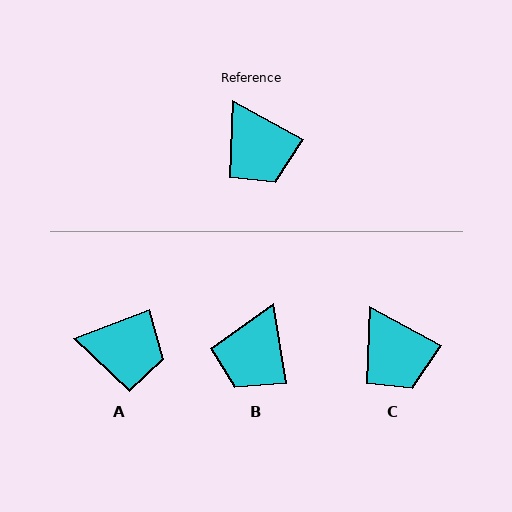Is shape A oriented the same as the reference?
No, it is off by about 49 degrees.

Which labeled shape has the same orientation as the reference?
C.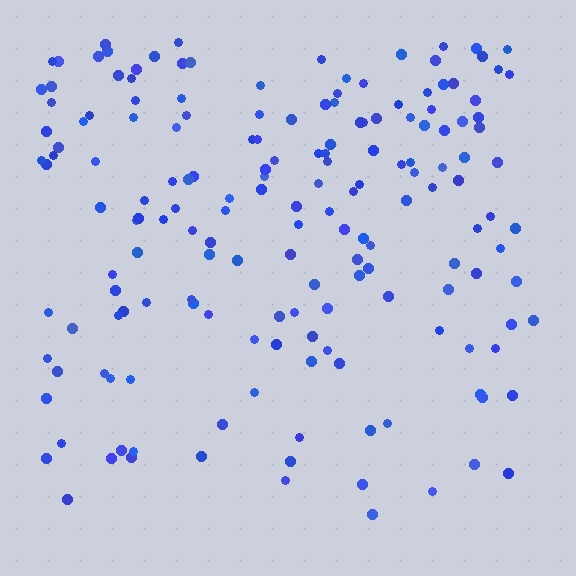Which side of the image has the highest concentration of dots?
The top.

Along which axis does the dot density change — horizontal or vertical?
Vertical.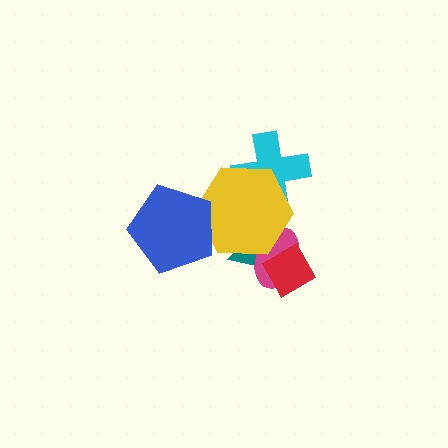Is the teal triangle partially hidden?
Yes, it is partially covered by another shape.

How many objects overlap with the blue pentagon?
1 object overlaps with the blue pentagon.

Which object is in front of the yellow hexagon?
The blue pentagon is in front of the yellow hexagon.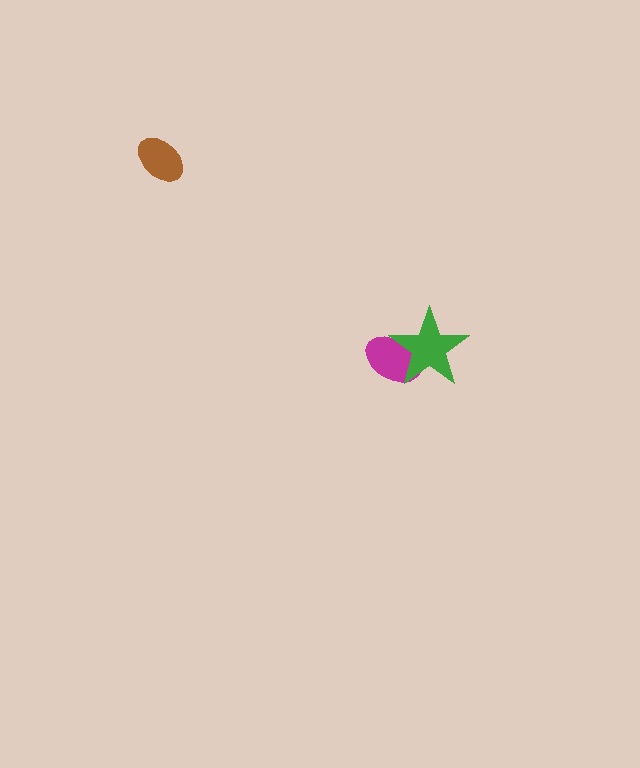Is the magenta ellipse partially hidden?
Yes, it is partially covered by another shape.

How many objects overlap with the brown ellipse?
0 objects overlap with the brown ellipse.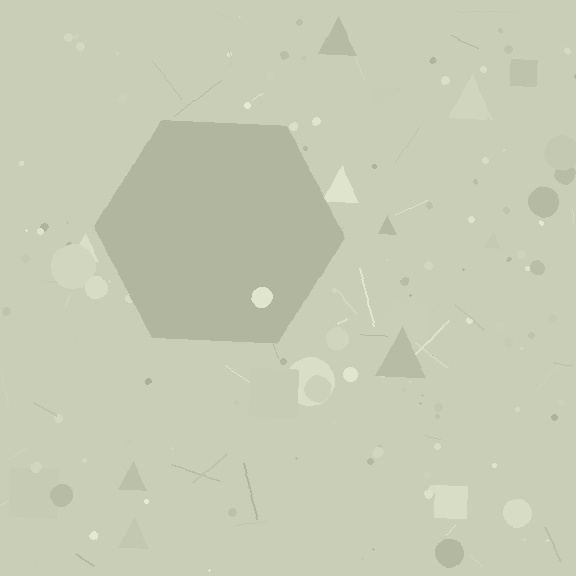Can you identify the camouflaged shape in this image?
The camouflaged shape is a hexagon.